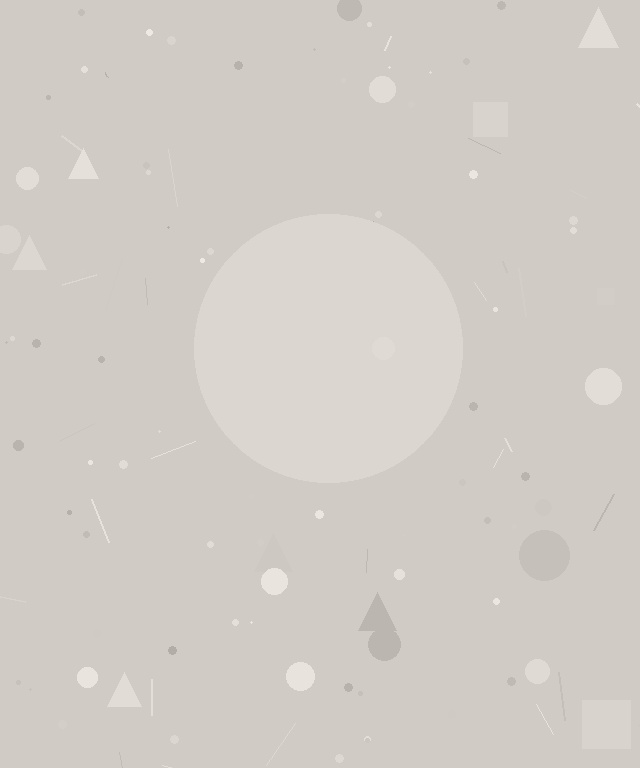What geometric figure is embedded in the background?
A circle is embedded in the background.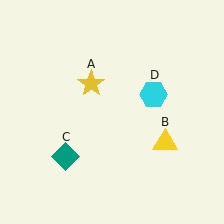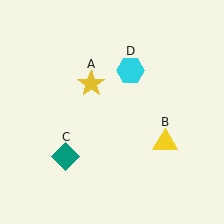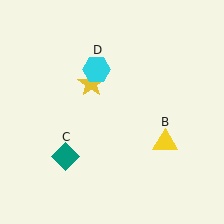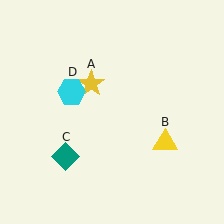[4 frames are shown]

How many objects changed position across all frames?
1 object changed position: cyan hexagon (object D).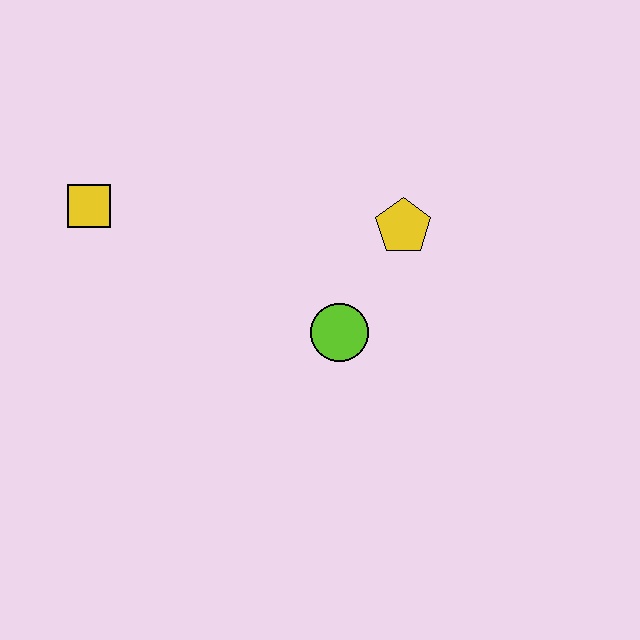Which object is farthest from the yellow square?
The yellow pentagon is farthest from the yellow square.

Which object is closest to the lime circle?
The yellow pentagon is closest to the lime circle.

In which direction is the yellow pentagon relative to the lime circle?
The yellow pentagon is above the lime circle.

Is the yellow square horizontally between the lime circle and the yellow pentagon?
No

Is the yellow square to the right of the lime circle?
No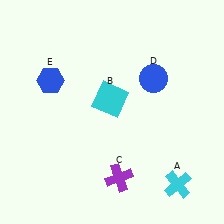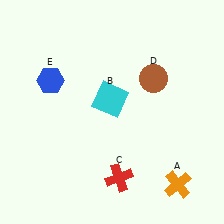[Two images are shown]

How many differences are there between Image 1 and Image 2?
There are 3 differences between the two images.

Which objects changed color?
A changed from cyan to orange. C changed from purple to red. D changed from blue to brown.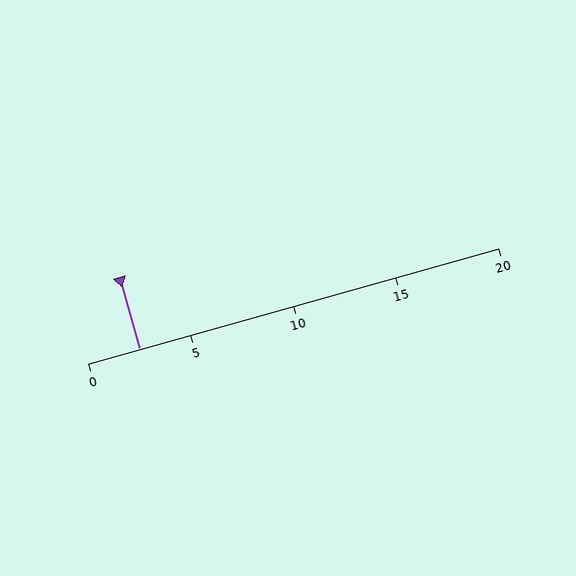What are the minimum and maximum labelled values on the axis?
The axis runs from 0 to 20.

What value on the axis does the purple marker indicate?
The marker indicates approximately 2.5.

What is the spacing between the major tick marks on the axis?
The major ticks are spaced 5 apart.